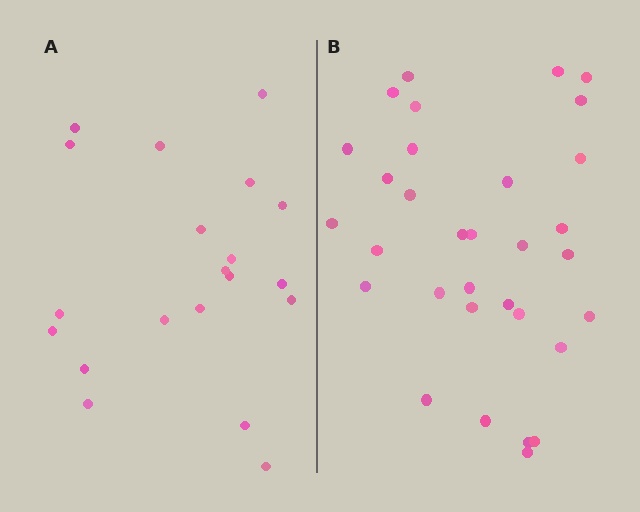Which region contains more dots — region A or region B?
Region B (the right region) has more dots.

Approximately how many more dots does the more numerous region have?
Region B has roughly 12 or so more dots than region A.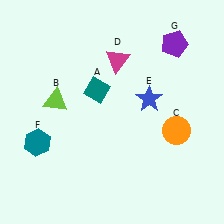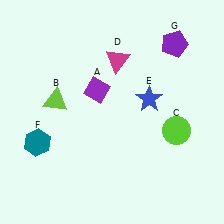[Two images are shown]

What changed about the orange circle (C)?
In Image 1, C is orange. In Image 2, it changed to lime.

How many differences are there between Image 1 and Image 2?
There are 2 differences between the two images.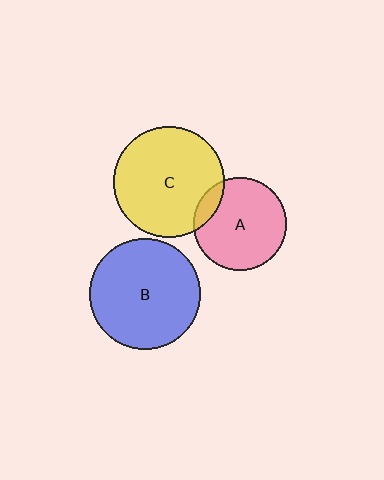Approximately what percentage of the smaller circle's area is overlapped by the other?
Approximately 10%.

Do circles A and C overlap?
Yes.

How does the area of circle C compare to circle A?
Approximately 1.4 times.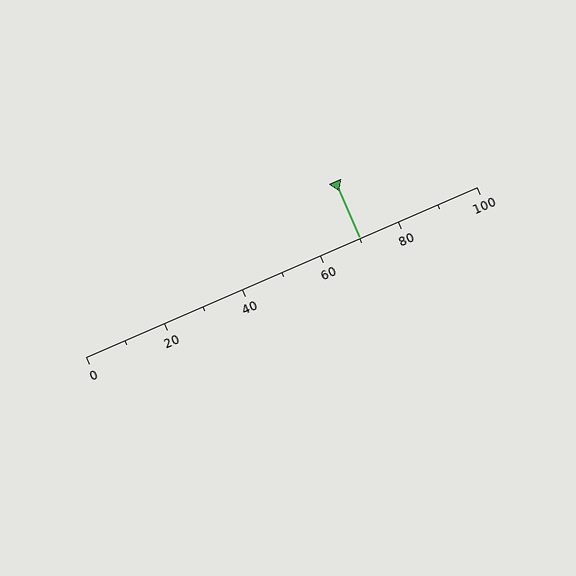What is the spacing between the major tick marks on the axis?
The major ticks are spaced 20 apart.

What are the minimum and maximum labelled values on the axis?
The axis runs from 0 to 100.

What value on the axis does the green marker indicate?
The marker indicates approximately 70.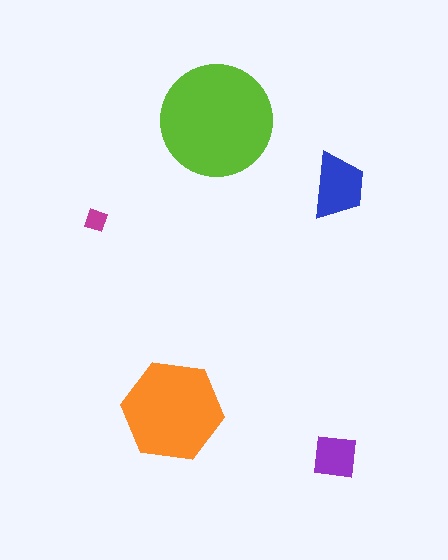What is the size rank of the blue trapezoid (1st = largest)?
3rd.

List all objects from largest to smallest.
The lime circle, the orange hexagon, the blue trapezoid, the purple square, the magenta diamond.